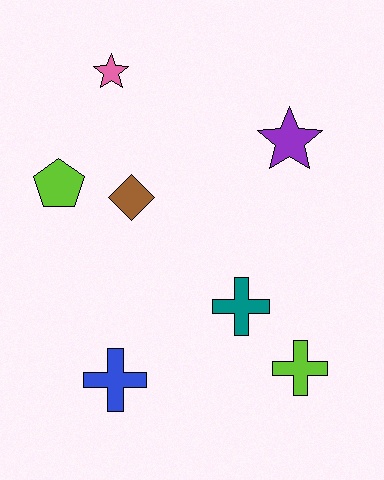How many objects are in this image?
There are 7 objects.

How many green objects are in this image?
There are no green objects.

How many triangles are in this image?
There are no triangles.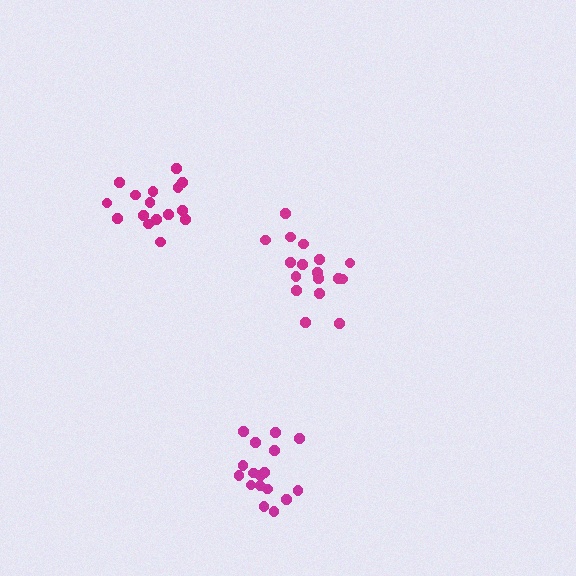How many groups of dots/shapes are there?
There are 3 groups.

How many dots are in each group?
Group 1: 17 dots, Group 2: 16 dots, Group 3: 17 dots (50 total).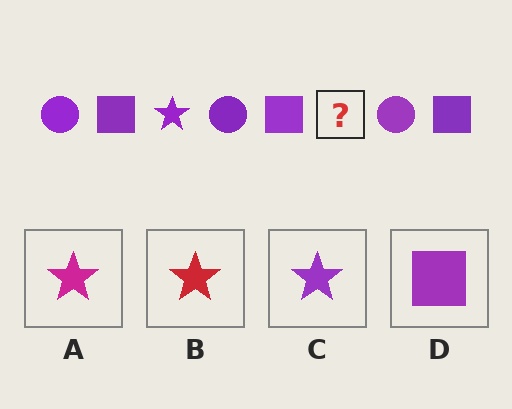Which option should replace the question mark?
Option C.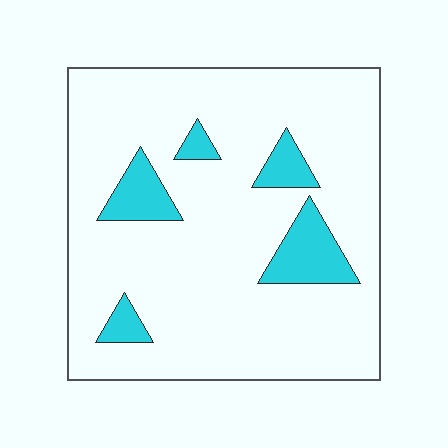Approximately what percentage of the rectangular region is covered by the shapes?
Approximately 15%.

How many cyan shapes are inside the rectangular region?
5.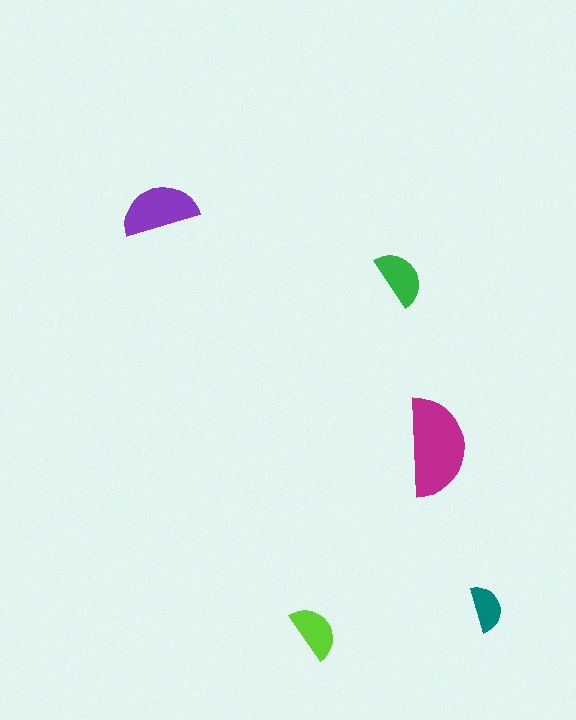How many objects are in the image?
There are 5 objects in the image.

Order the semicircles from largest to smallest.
the magenta one, the purple one, the green one, the lime one, the teal one.